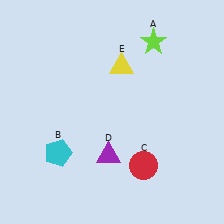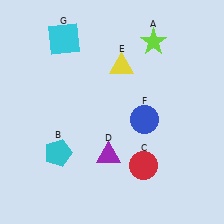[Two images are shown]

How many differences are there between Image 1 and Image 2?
There are 2 differences between the two images.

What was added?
A blue circle (F), a cyan square (G) were added in Image 2.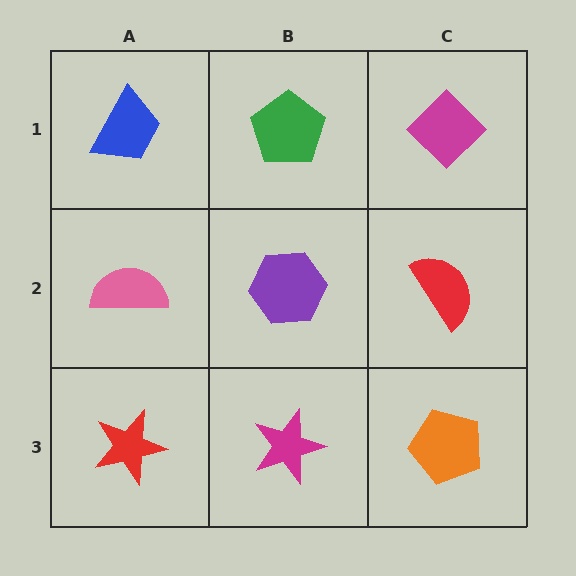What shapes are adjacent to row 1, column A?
A pink semicircle (row 2, column A), a green pentagon (row 1, column B).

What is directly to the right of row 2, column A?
A purple hexagon.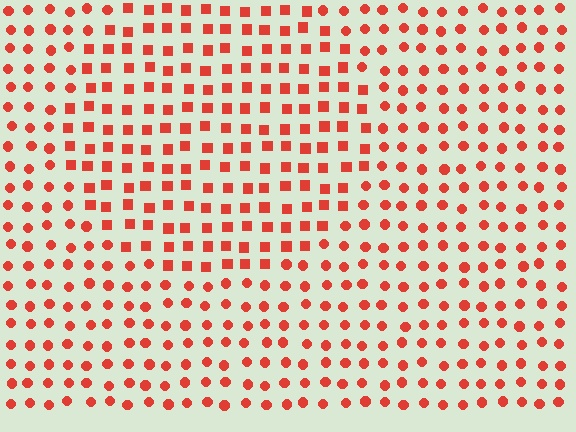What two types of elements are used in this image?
The image uses squares inside the circle region and circles outside it.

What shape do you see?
I see a circle.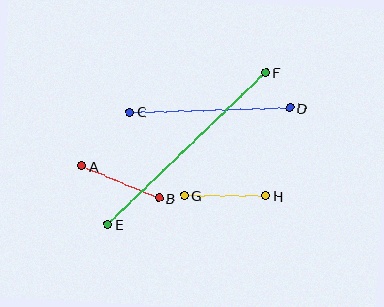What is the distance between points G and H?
The distance is approximately 82 pixels.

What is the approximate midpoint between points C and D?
The midpoint is at approximately (210, 110) pixels.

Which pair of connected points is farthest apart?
Points E and F are farthest apart.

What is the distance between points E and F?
The distance is approximately 219 pixels.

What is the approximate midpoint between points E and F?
The midpoint is at approximately (187, 148) pixels.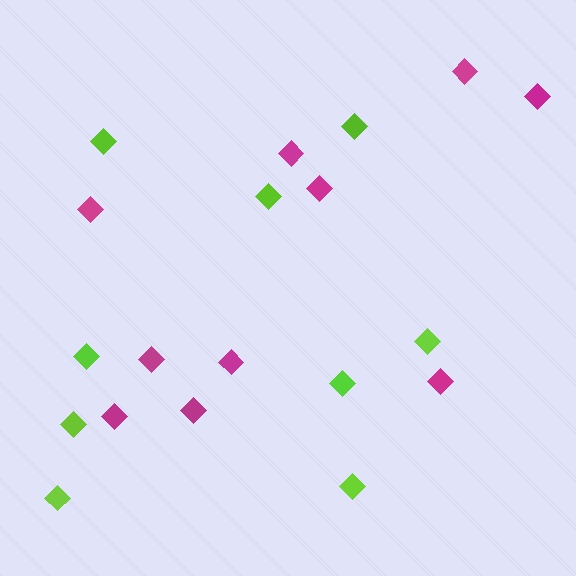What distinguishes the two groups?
There are 2 groups: one group of lime diamonds (9) and one group of magenta diamonds (10).